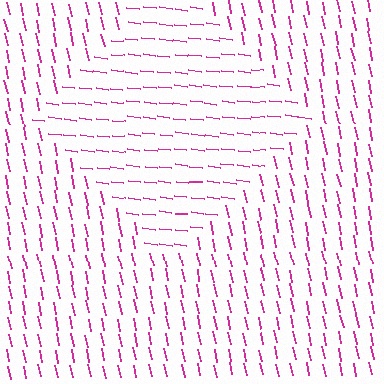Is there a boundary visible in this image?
Yes, there is a texture boundary formed by a change in line orientation.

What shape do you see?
I see a diamond.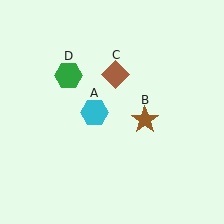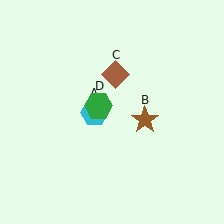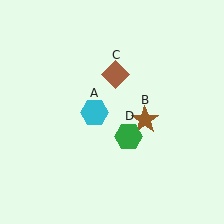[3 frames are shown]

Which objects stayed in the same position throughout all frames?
Cyan hexagon (object A) and brown star (object B) and brown diamond (object C) remained stationary.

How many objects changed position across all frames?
1 object changed position: green hexagon (object D).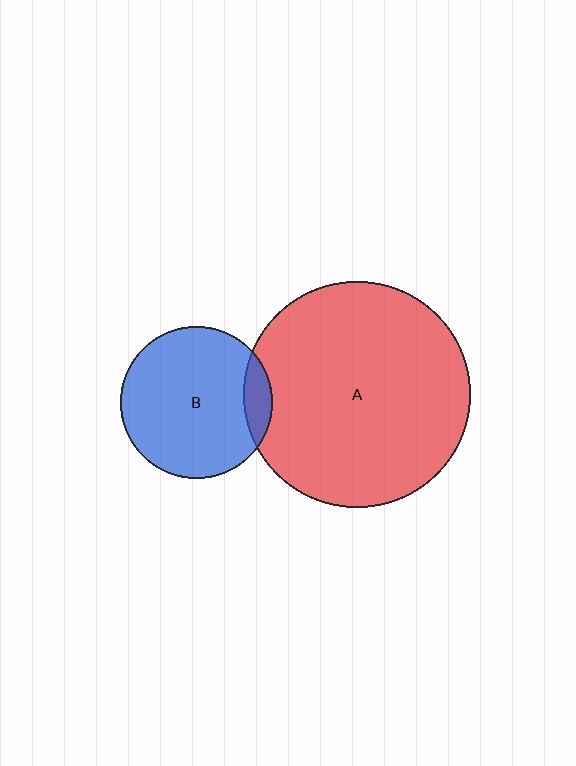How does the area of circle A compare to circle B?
Approximately 2.2 times.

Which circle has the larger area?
Circle A (red).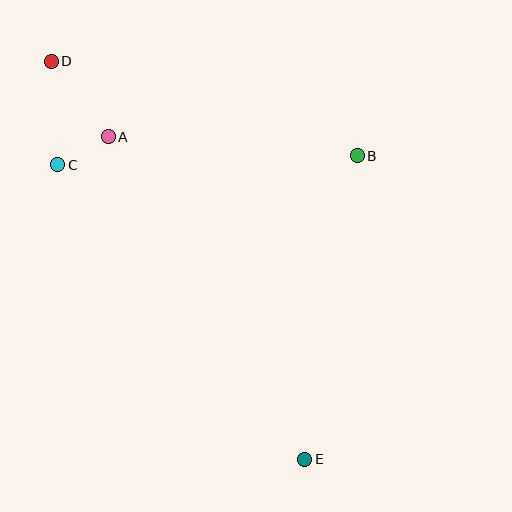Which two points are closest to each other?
Points A and C are closest to each other.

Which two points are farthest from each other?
Points D and E are farthest from each other.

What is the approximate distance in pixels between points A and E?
The distance between A and E is approximately 377 pixels.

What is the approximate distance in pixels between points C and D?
The distance between C and D is approximately 104 pixels.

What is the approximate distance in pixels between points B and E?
The distance between B and E is approximately 308 pixels.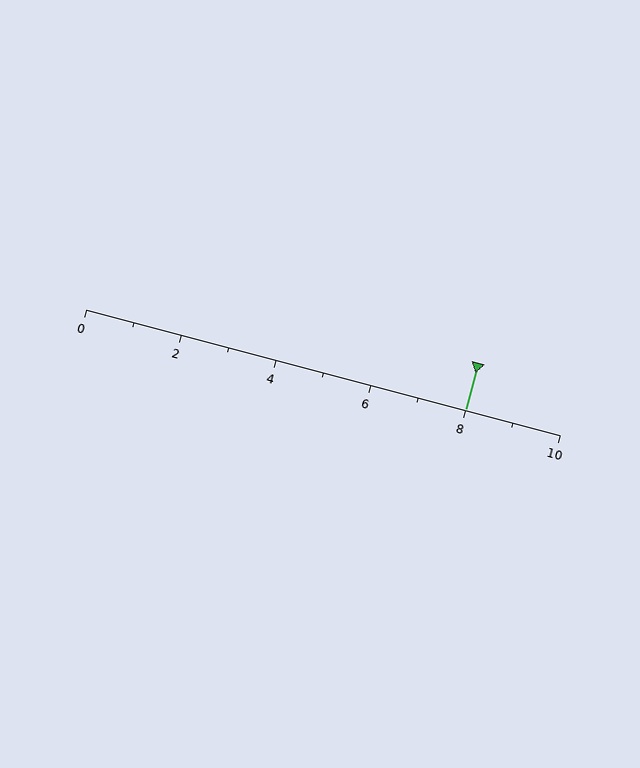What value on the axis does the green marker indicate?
The marker indicates approximately 8.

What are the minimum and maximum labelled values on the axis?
The axis runs from 0 to 10.